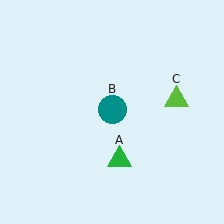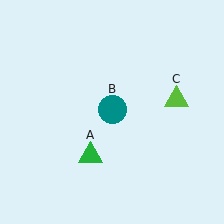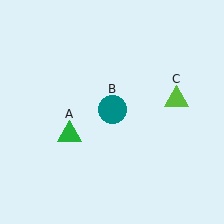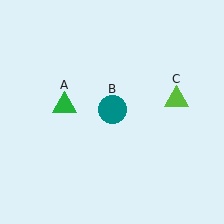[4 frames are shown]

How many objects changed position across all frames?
1 object changed position: green triangle (object A).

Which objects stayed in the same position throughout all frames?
Teal circle (object B) and lime triangle (object C) remained stationary.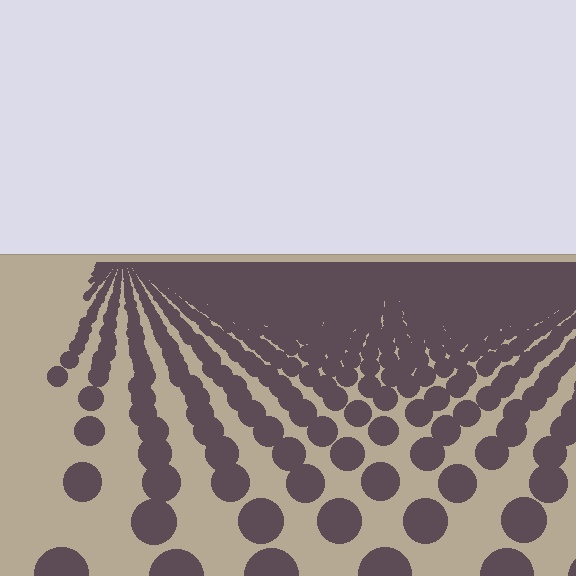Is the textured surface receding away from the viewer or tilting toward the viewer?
The surface is receding away from the viewer. Texture elements get smaller and denser toward the top.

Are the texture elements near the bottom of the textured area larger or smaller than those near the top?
Larger. Near the bottom, elements are closer to the viewer and appear at a bigger on-screen size.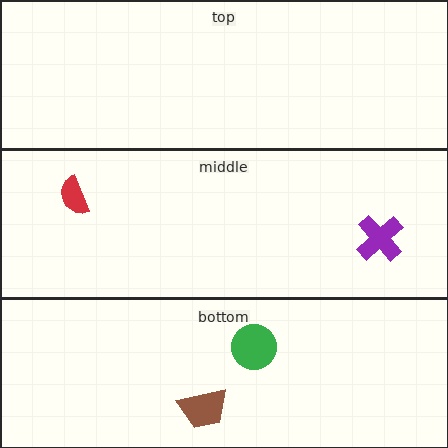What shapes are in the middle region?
The purple cross, the red semicircle.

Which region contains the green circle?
The bottom region.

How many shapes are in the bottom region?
2.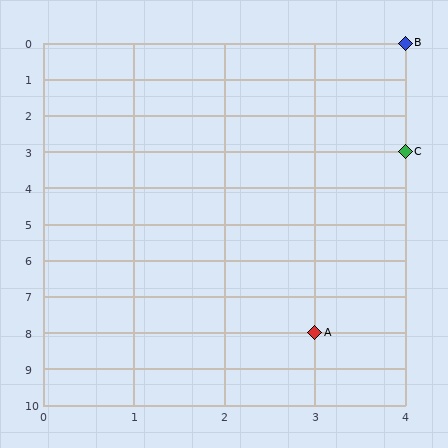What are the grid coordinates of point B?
Point B is at grid coordinates (4, 0).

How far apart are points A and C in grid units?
Points A and C are 1 column and 5 rows apart (about 5.1 grid units diagonally).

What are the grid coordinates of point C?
Point C is at grid coordinates (4, 3).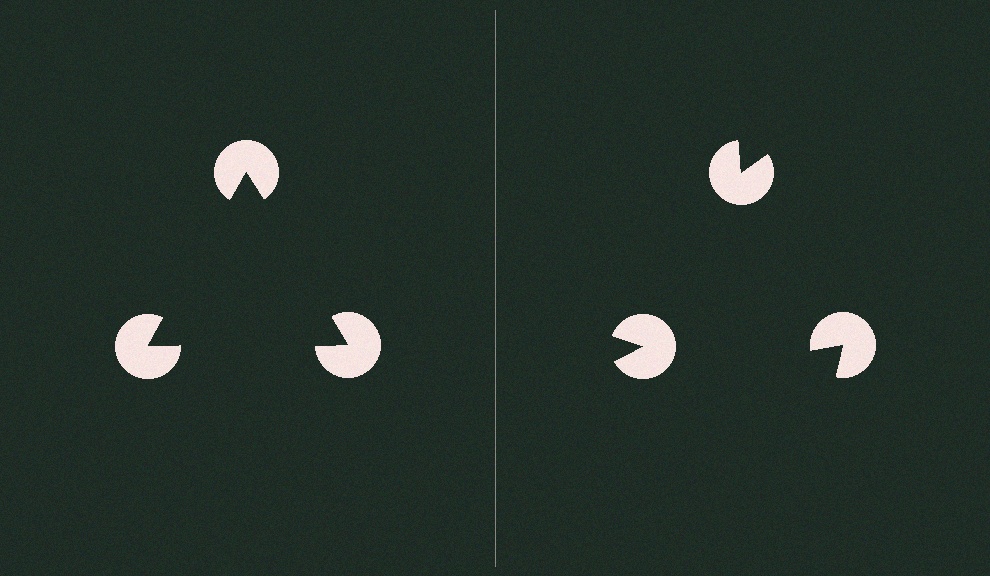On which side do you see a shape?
An illusory triangle appears on the left side. On the right side the wedge cuts are rotated, so no coherent shape forms.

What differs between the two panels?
The pac-man discs are positioned identically on both sides; only the wedge orientations differ. On the left they align to a triangle; on the right they are misaligned.